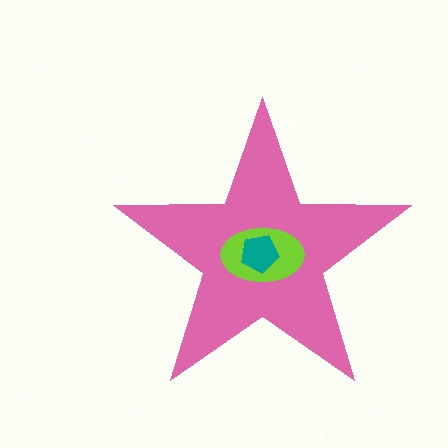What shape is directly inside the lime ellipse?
The teal pentagon.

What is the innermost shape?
The teal pentagon.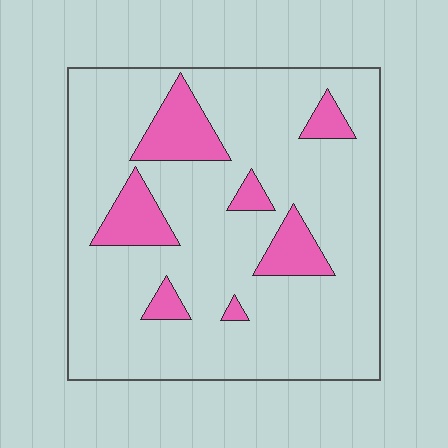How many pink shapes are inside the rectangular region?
7.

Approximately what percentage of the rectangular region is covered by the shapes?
Approximately 15%.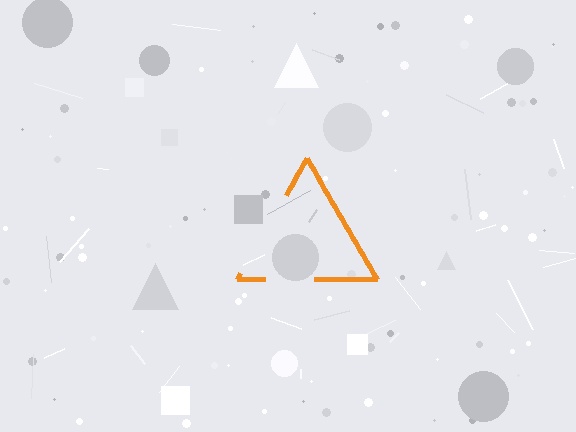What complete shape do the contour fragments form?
The contour fragments form a triangle.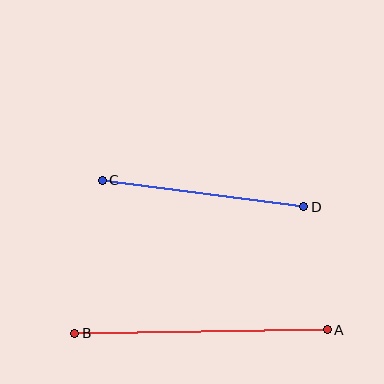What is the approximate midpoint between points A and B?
The midpoint is at approximately (201, 331) pixels.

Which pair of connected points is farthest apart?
Points A and B are farthest apart.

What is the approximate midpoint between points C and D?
The midpoint is at approximately (203, 193) pixels.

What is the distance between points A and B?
The distance is approximately 253 pixels.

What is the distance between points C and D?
The distance is approximately 203 pixels.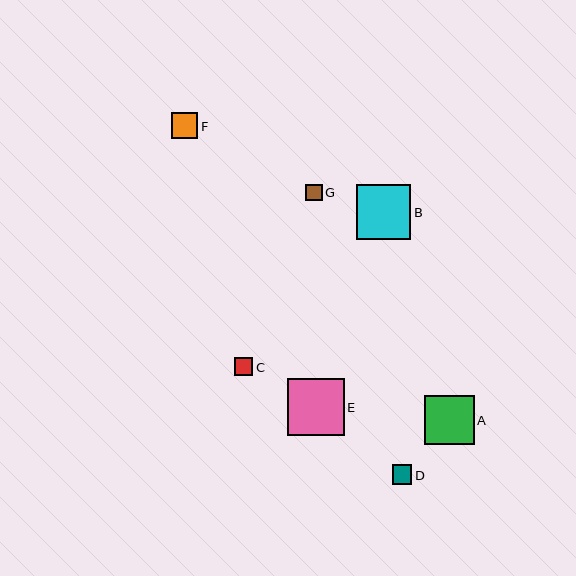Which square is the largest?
Square E is the largest with a size of approximately 57 pixels.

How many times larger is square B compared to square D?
Square B is approximately 2.8 times the size of square D.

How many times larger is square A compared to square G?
Square A is approximately 3.0 times the size of square G.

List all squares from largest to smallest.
From largest to smallest: E, B, A, F, D, C, G.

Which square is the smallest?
Square G is the smallest with a size of approximately 16 pixels.